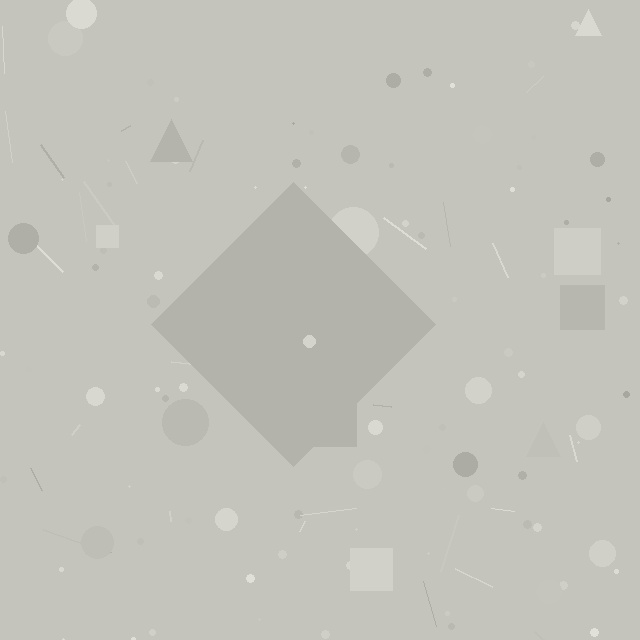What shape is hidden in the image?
A diamond is hidden in the image.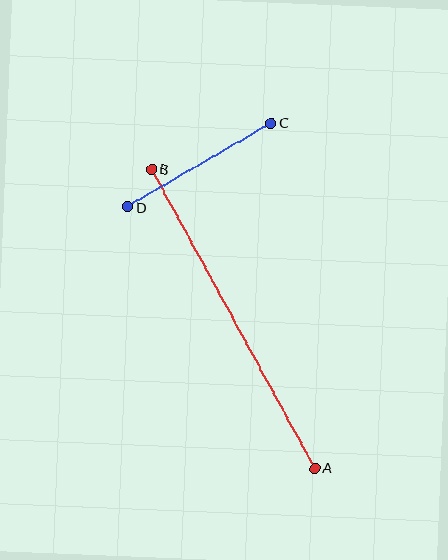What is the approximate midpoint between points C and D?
The midpoint is at approximately (199, 165) pixels.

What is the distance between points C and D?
The distance is approximately 166 pixels.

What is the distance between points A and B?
The distance is approximately 341 pixels.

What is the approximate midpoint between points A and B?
The midpoint is at approximately (233, 319) pixels.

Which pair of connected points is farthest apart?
Points A and B are farthest apart.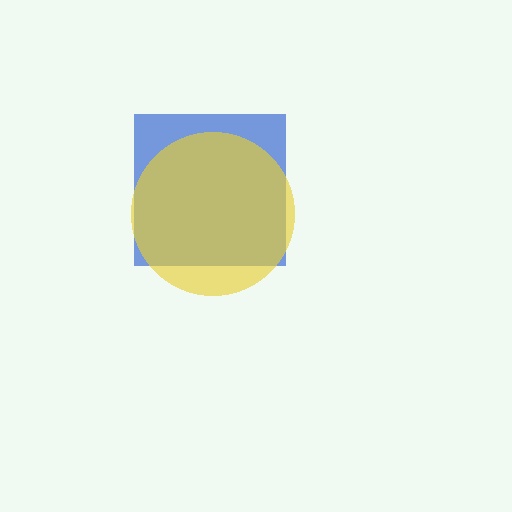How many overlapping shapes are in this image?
There are 2 overlapping shapes in the image.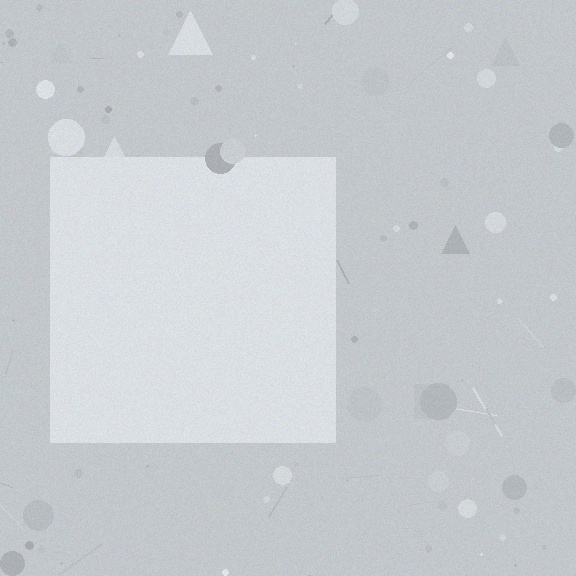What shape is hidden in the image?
A square is hidden in the image.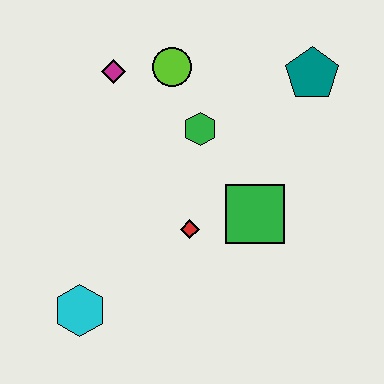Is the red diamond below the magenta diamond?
Yes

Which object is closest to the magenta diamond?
The lime circle is closest to the magenta diamond.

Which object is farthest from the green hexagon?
The cyan hexagon is farthest from the green hexagon.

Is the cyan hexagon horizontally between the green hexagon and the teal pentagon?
No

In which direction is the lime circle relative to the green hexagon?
The lime circle is above the green hexagon.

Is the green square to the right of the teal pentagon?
No